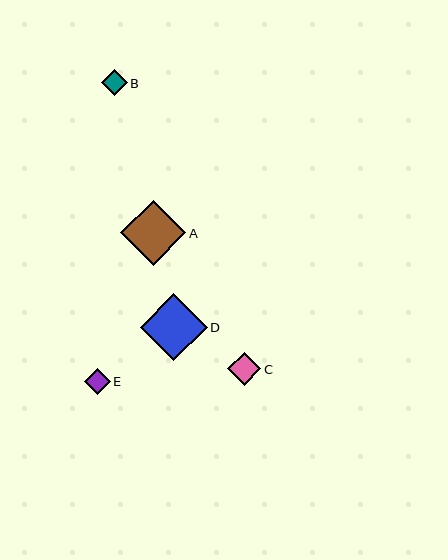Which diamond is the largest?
Diamond D is the largest with a size of approximately 67 pixels.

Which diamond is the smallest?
Diamond E is the smallest with a size of approximately 26 pixels.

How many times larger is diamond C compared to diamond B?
Diamond C is approximately 1.2 times the size of diamond B.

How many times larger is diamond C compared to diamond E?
Diamond C is approximately 1.3 times the size of diamond E.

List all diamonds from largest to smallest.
From largest to smallest: D, A, C, B, E.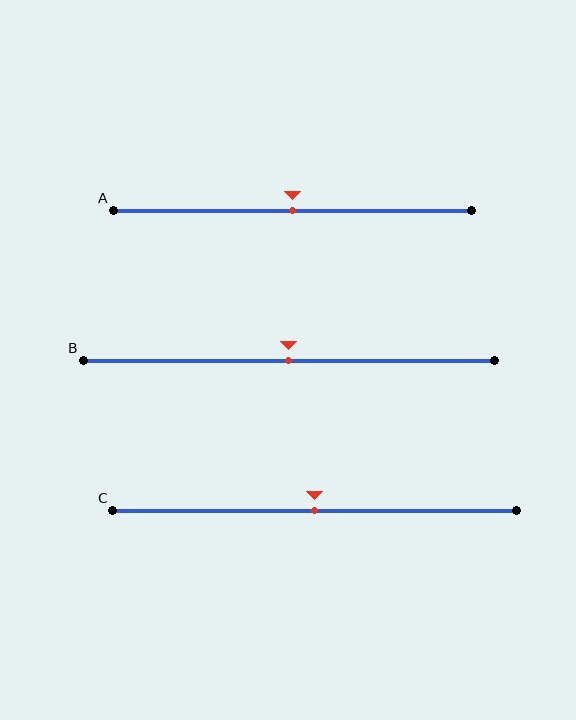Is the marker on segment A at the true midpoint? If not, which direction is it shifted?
Yes, the marker on segment A is at the true midpoint.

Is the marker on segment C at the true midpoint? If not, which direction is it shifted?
Yes, the marker on segment C is at the true midpoint.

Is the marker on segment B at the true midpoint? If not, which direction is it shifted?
Yes, the marker on segment B is at the true midpoint.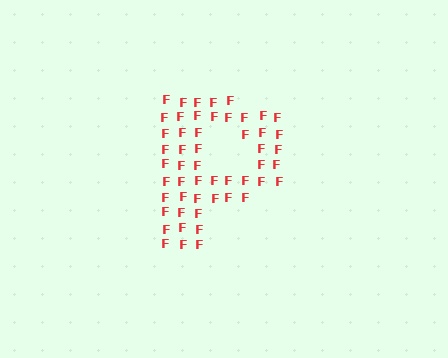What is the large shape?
The large shape is the letter P.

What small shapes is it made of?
It is made of small letter F's.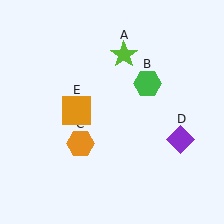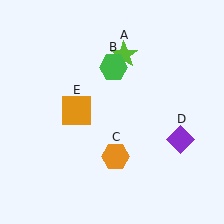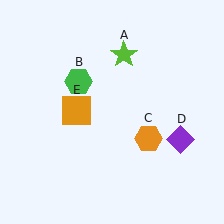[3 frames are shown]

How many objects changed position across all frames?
2 objects changed position: green hexagon (object B), orange hexagon (object C).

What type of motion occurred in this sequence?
The green hexagon (object B), orange hexagon (object C) rotated counterclockwise around the center of the scene.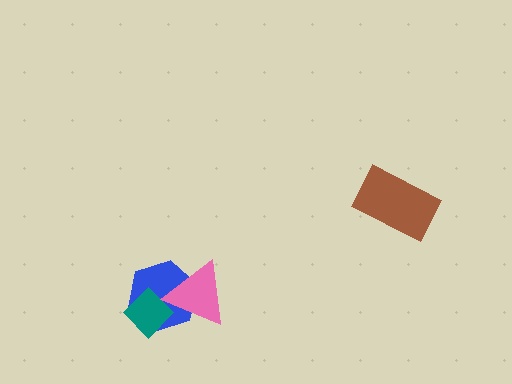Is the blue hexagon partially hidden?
Yes, it is partially covered by another shape.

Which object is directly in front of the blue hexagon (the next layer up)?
The teal diamond is directly in front of the blue hexagon.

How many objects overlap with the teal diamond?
2 objects overlap with the teal diamond.